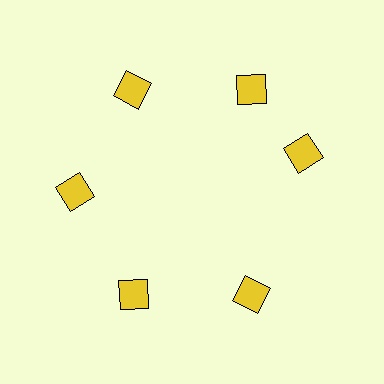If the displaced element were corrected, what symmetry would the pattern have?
It would have 6-fold rotational symmetry — the pattern would map onto itself every 60 degrees.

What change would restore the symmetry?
The symmetry would be restored by rotating it back into even spacing with its neighbors so that all 6 squares sit at equal angles and equal distance from the center.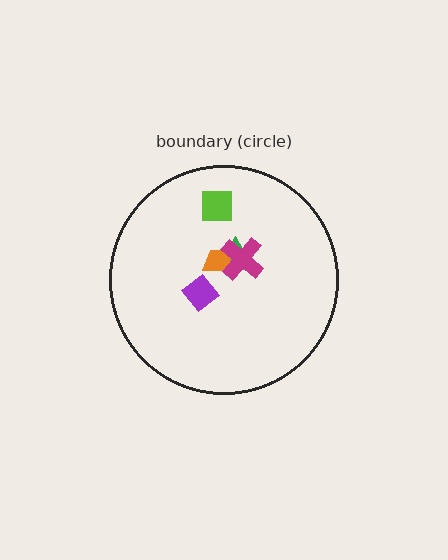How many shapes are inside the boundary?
5 inside, 0 outside.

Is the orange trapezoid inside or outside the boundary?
Inside.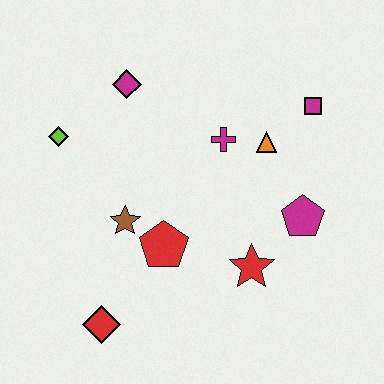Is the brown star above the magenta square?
No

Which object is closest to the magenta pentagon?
The red star is closest to the magenta pentagon.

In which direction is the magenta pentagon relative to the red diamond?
The magenta pentagon is to the right of the red diamond.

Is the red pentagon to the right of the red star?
No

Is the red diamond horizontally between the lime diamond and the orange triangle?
Yes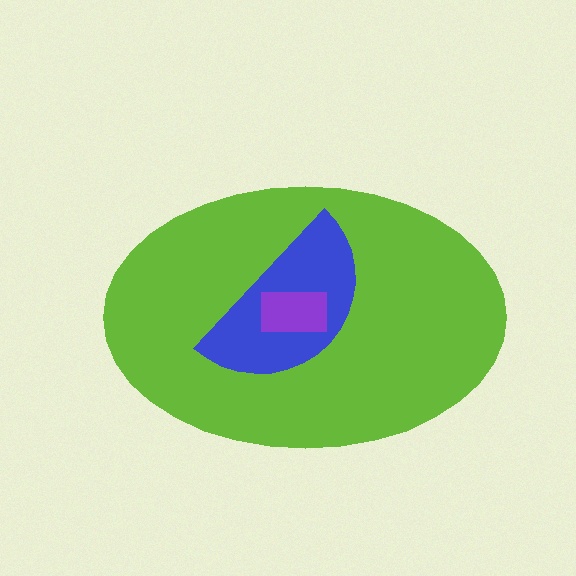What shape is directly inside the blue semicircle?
The purple rectangle.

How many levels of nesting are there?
3.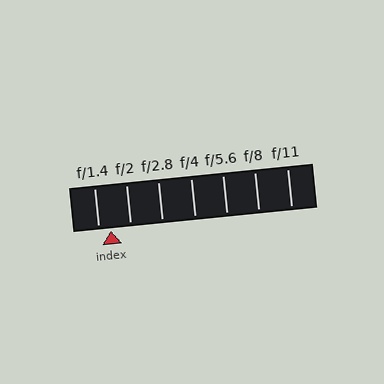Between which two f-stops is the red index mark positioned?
The index mark is between f/1.4 and f/2.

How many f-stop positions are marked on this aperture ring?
There are 7 f-stop positions marked.